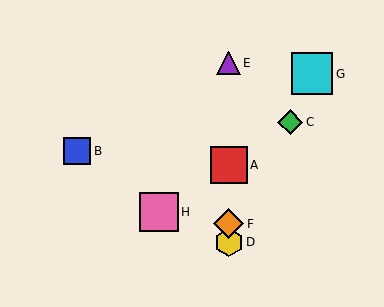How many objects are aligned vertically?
4 objects (A, D, E, F) are aligned vertically.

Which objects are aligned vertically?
Objects A, D, E, F are aligned vertically.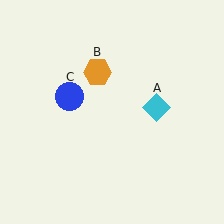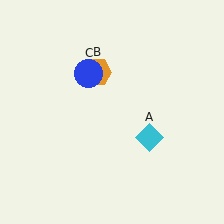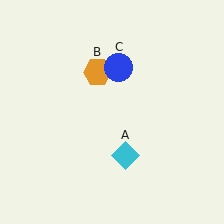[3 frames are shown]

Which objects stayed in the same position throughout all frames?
Orange hexagon (object B) remained stationary.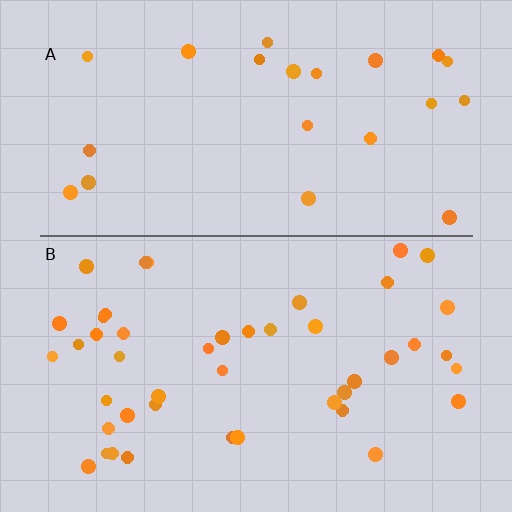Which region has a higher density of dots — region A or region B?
B (the bottom).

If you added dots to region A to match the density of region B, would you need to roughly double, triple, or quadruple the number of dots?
Approximately double.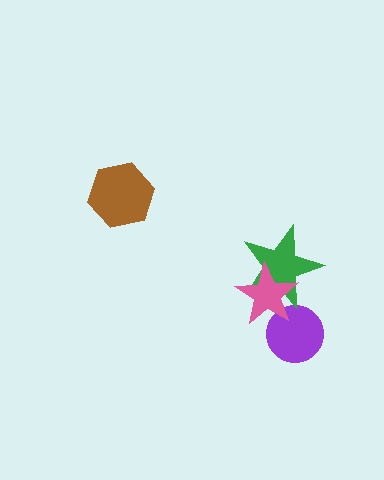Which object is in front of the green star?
The pink star is in front of the green star.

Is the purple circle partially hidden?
Yes, it is partially covered by another shape.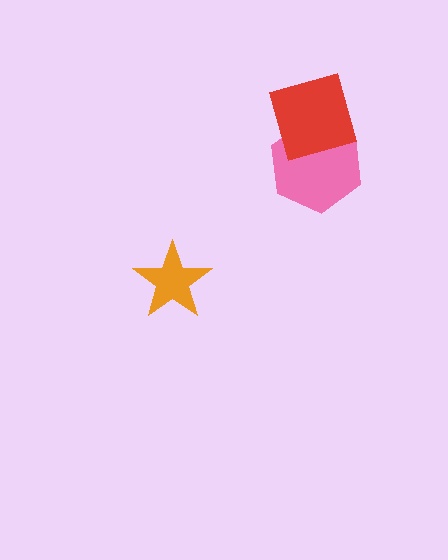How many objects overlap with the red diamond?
1 object overlaps with the red diamond.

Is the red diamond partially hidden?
No, no other shape covers it.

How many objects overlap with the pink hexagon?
1 object overlaps with the pink hexagon.